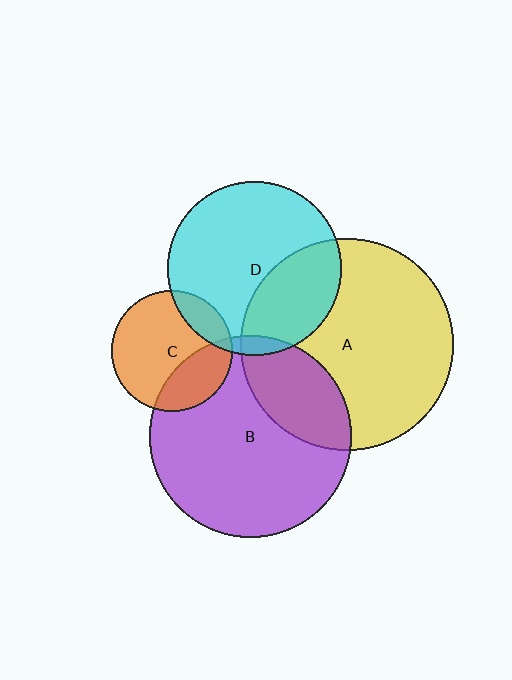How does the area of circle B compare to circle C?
Approximately 2.8 times.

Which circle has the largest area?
Circle A (yellow).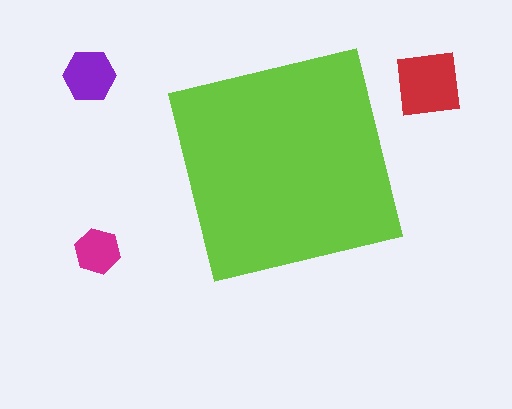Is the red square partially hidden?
No, the red square is fully visible.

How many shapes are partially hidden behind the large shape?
0 shapes are partially hidden.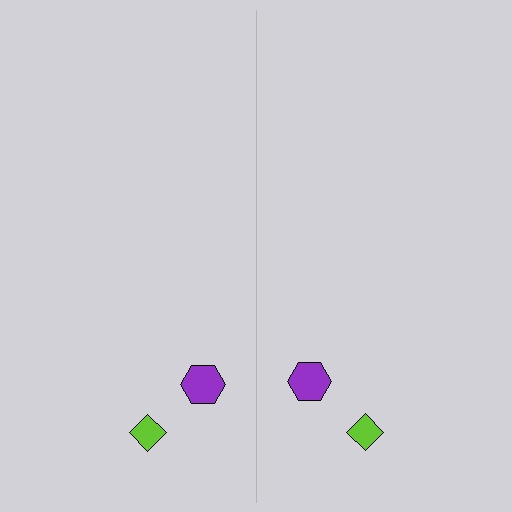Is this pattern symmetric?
Yes, this pattern has bilateral (reflection) symmetry.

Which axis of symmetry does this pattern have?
The pattern has a vertical axis of symmetry running through the center of the image.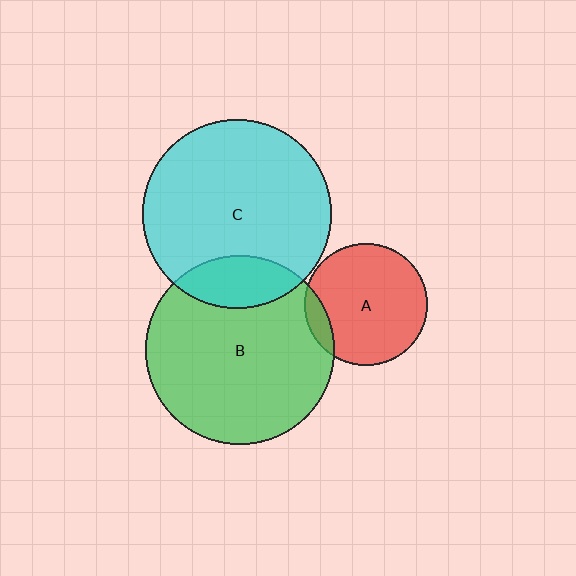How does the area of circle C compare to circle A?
Approximately 2.4 times.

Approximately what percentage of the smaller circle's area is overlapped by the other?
Approximately 15%.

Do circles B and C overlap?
Yes.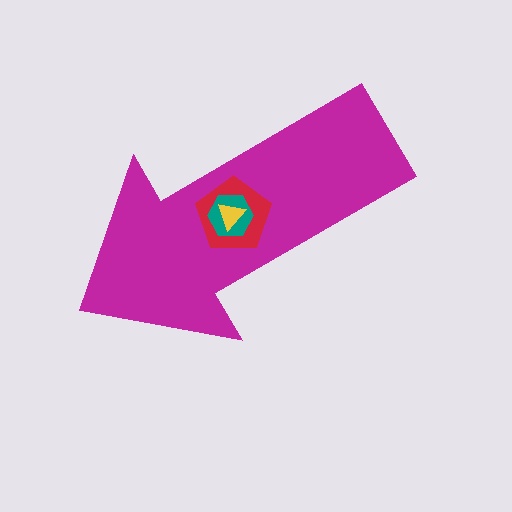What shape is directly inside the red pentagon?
The teal hexagon.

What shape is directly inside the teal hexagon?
The yellow triangle.